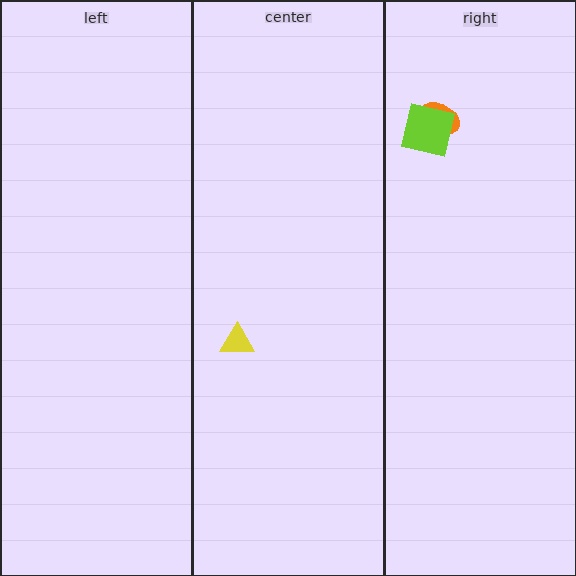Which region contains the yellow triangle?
The center region.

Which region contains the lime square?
The right region.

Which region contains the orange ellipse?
The right region.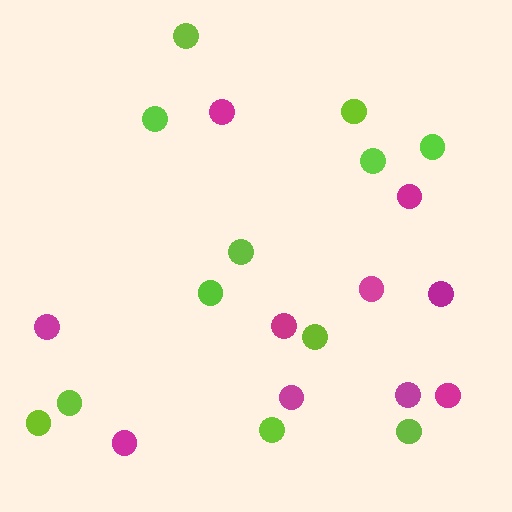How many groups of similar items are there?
There are 2 groups: one group of magenta circles (10) and one group of lime circles (12).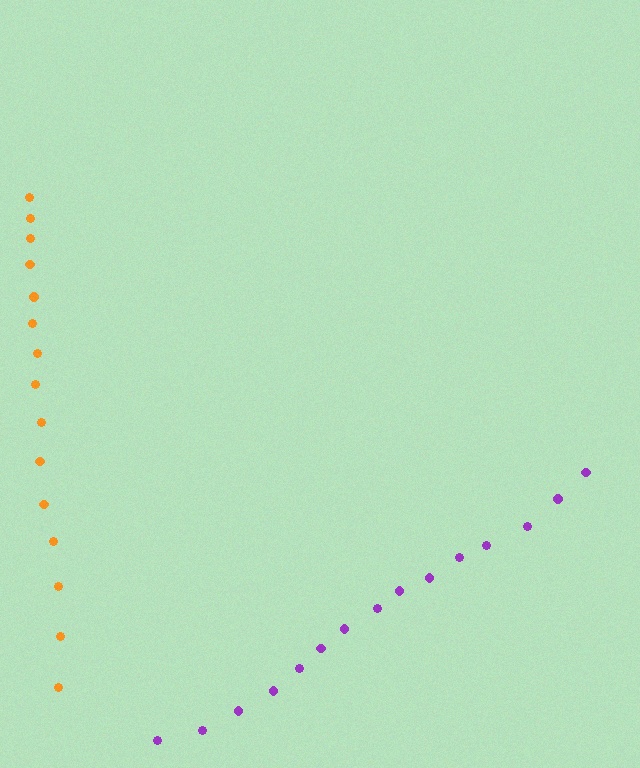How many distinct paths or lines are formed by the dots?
There are 2 distinct paths.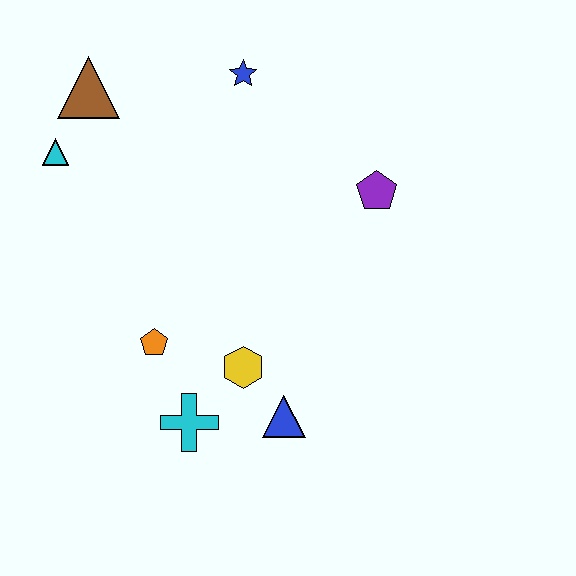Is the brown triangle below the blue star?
Yes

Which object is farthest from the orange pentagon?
The blue star is farthest from the orange pentagon.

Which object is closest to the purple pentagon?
The blue star is closest to the purple pentagon.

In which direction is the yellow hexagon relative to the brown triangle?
The yellow hexagon is below the brown triangle.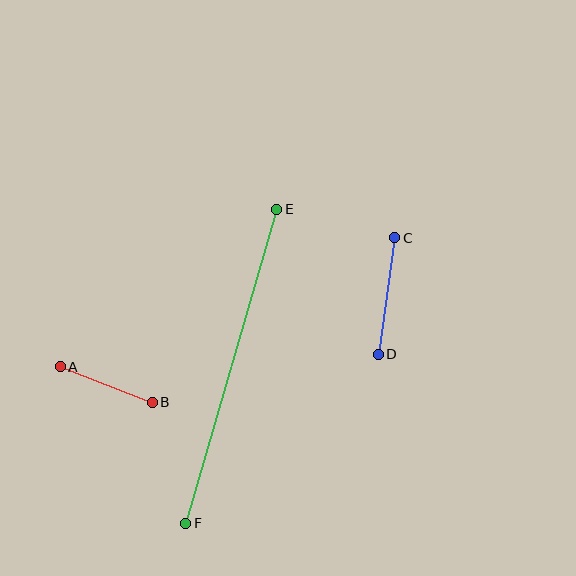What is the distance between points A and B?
The distance is approximately 98 pixels.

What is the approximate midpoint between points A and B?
The midpoint is at approximately (106, 385) pixels.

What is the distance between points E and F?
The distance is approximately 327 pixels.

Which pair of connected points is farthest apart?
Points E and F are farthest apart.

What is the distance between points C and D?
The distance is approximately 118 pixels.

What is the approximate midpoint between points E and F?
The midpoint is at approximately (231, 366) pixels.